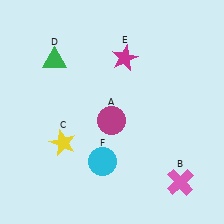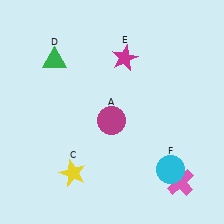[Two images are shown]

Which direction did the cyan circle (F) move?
The cyan circle (F) moved right.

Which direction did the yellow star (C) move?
The yellow star (C) moved down.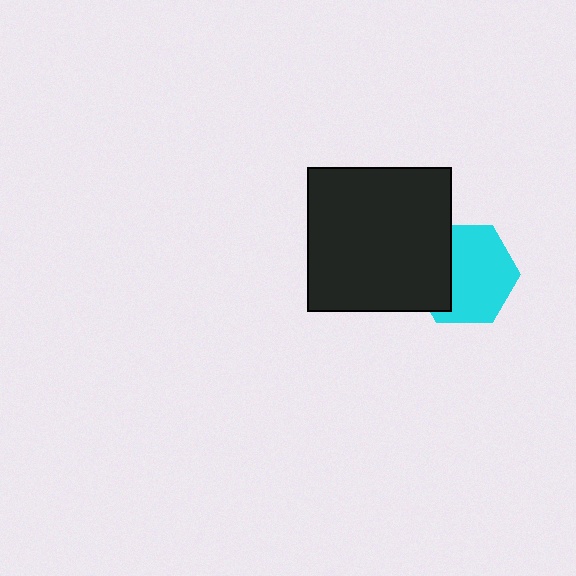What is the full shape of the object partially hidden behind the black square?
The partially hidden object is a cyan hexagon.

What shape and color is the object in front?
The object in front is a black square.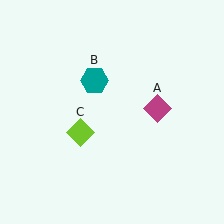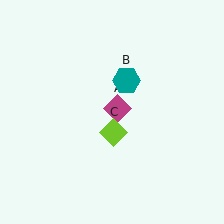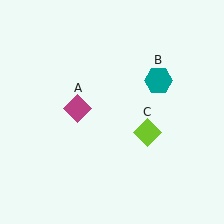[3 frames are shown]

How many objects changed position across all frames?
3 objects changed position: magenta diamond (object A), teal hexagon (object B), lime diamond (object C).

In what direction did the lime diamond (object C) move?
The lime diamond (object C) moved right.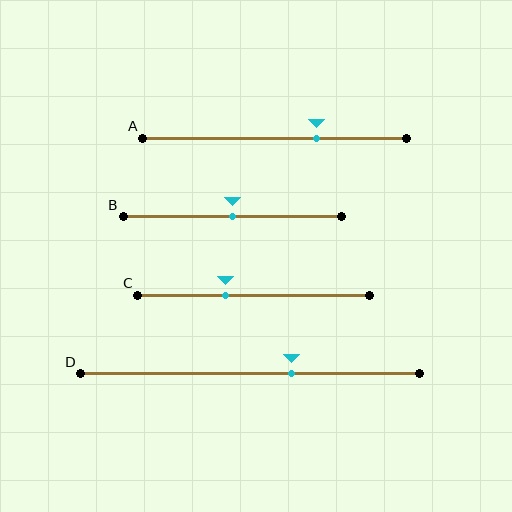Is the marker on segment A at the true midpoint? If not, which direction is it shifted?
No, the marker on segment A is shifted to the right by about 16% of the segment length.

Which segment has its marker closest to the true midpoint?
Segment B has its marker closest to the true midpoint.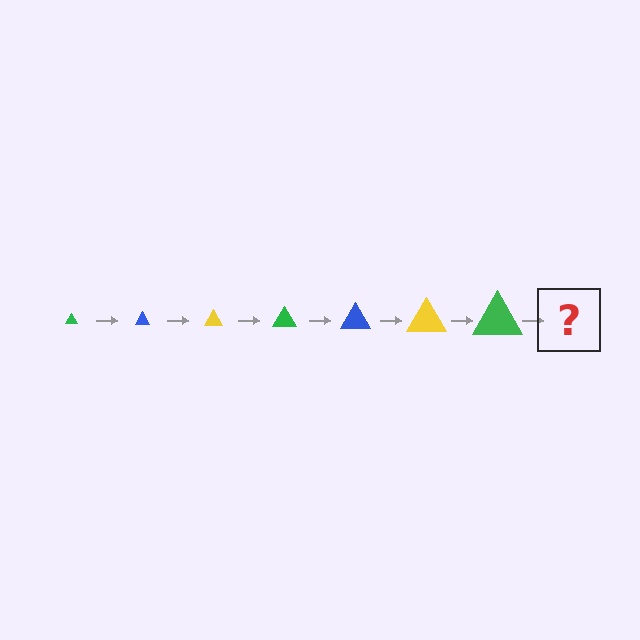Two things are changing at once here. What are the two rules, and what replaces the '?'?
The two rules are that the triangle grows larger each step and the color cycles through green, blue, and yellow. The '?' should be a blue triangle, larger than the previous one.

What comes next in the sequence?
The next element should be a blue triangle, larger than the previous one.